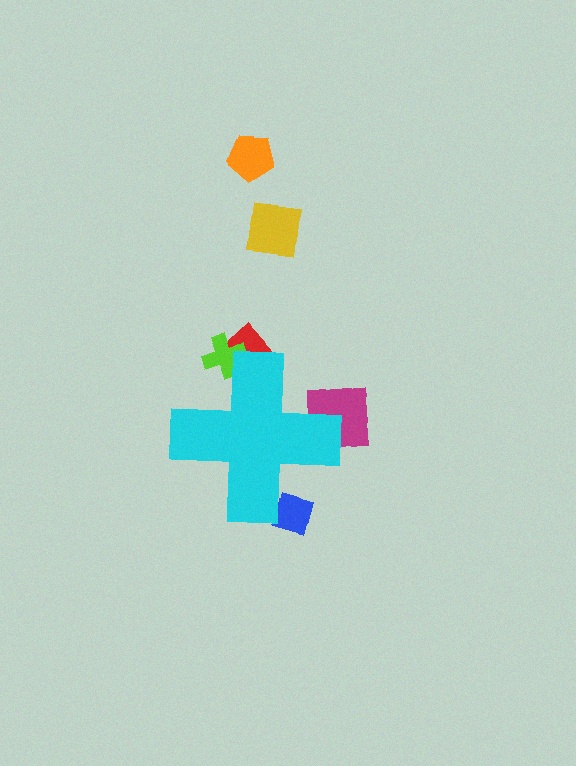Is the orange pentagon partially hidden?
No, the orange pentagon is fully visible.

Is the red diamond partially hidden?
Yes, the red diamond is partially hidden behind the cyan cross.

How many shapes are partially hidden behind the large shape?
4 shapes are partially hidden.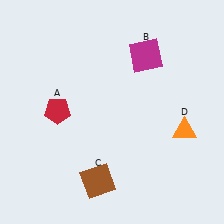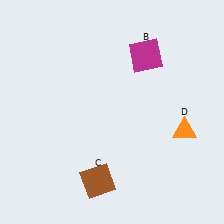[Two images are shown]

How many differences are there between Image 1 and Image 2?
There is 1 difference between the two images.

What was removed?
The red pentagon (A) was removed in Image 2.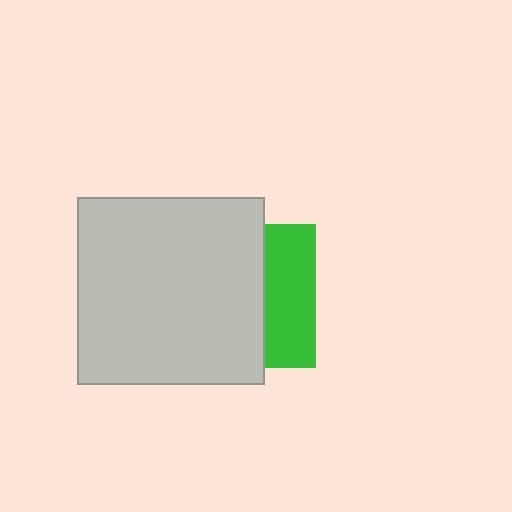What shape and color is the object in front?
The object in front is a light gray square.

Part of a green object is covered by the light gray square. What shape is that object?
It is a square.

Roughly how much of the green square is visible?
A small part of it is visible (roughly 35%).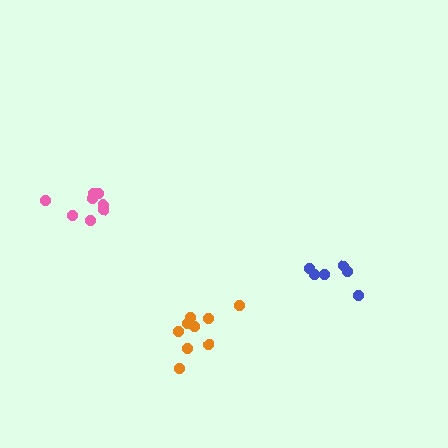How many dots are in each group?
Group 1: 9 dots, Group 2: 6 dots, Group 3: 8 dots (23 total).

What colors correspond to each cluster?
The clusters are colored: orange, blue, pink.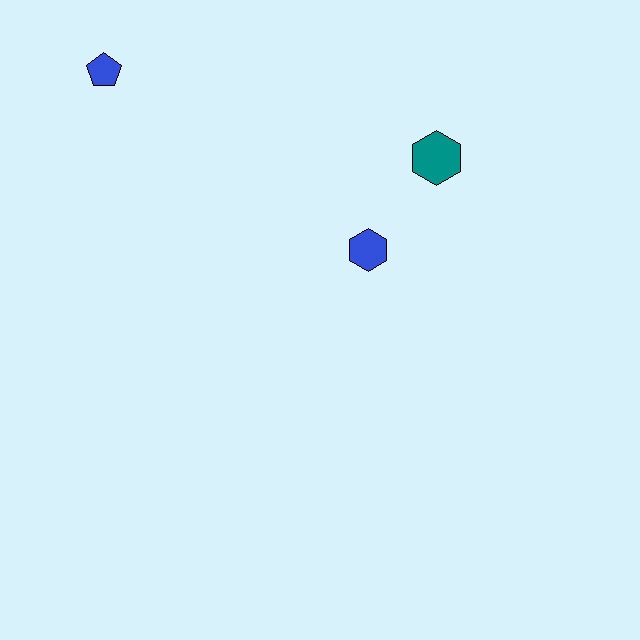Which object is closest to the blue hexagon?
The teal hexagon is closest to the blue hexagon.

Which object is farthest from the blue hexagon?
The blue pentagon is farthest from the blue hexagon.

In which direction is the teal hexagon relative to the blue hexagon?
The teal hexagon is above the blue hexagon.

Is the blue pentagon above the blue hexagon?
Yes